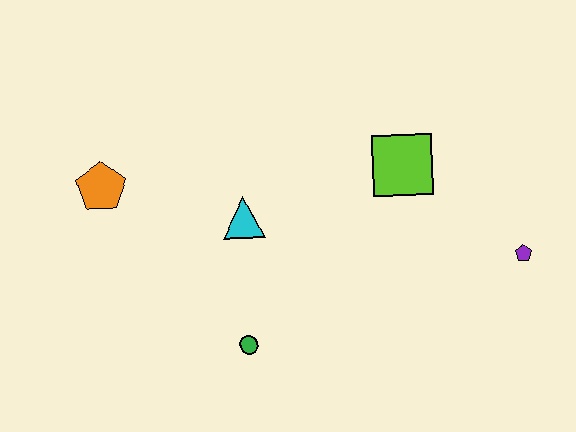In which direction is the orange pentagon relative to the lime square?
The orange pentagon is to the left of the lime square.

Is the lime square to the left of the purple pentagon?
Yes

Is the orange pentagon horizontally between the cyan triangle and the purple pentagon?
No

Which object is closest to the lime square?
The purple pentagon is closest to the lime square.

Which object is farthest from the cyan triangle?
The purple pentagon is farthest from the cyan triangle.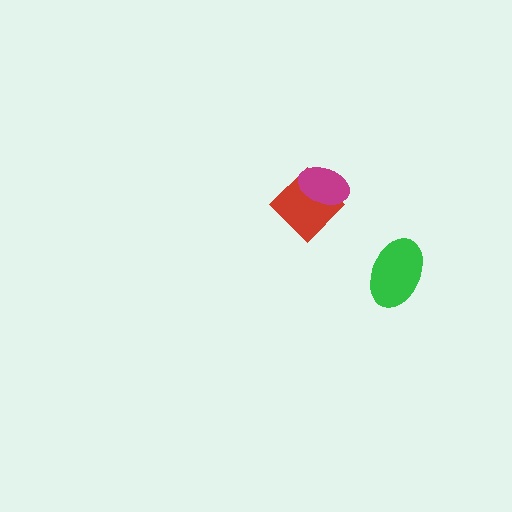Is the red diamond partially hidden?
Yes, it is partially covered by another shape.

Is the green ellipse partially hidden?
No, no other shape covers it.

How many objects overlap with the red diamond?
1 object overlaps with the red diamond.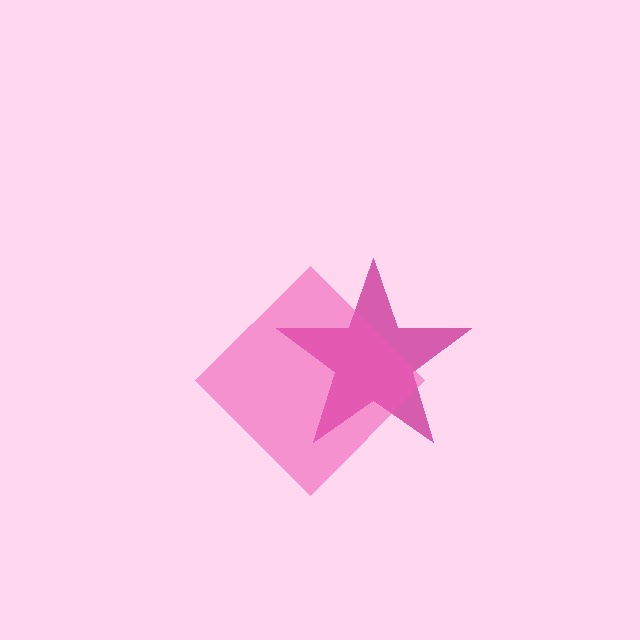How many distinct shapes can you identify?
There are 2 distinct shapes: a magenta star, a pink diamond.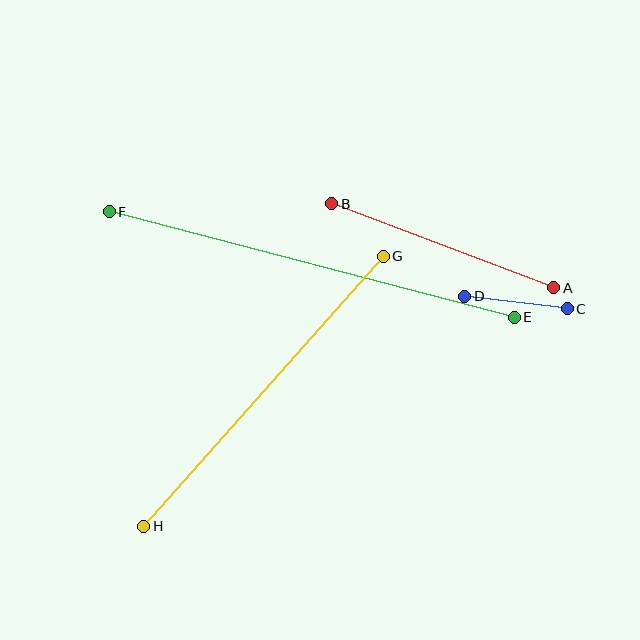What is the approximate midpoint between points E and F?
The midpoint is at approximately (312, 265) pixels.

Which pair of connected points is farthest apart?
Points E and F are farthest apart.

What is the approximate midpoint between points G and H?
The midpoint is at approximately (264, 391) pixels.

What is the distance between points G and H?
The distance is approximately 361 pixels.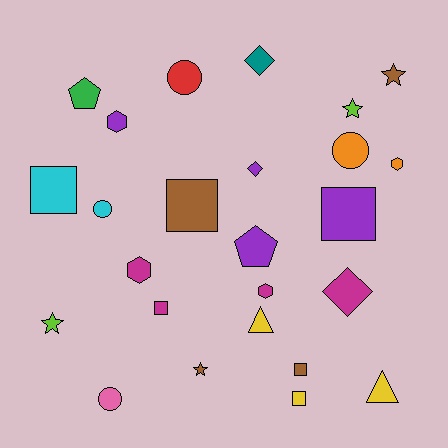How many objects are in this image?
There are 25 objects.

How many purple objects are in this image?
There are 4 purple objects.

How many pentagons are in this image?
There are 2 pentagons.